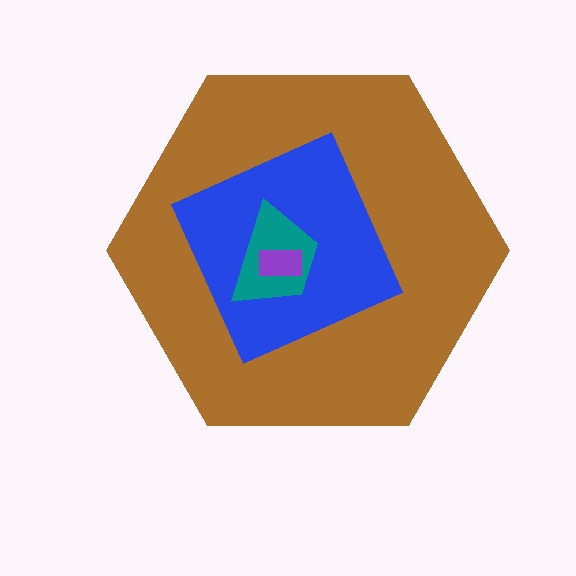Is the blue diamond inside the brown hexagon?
Yes.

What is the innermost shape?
The purple rectangle.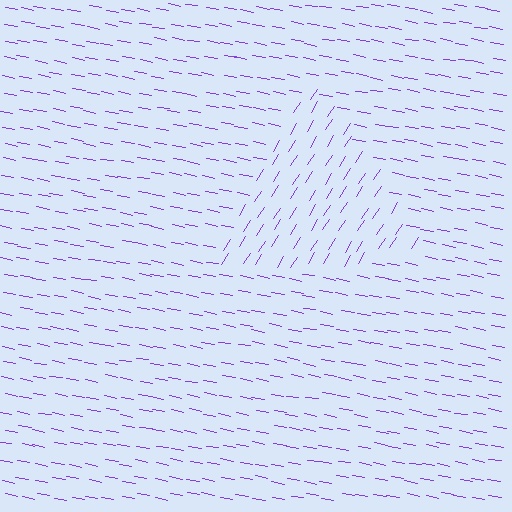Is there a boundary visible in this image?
Yes, there is a texture boundary formed by a change in line orientation.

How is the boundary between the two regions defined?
The boundary is defined purely by a change in line orientation (approximately 69 degrees difference). All lines are the same color and thickness.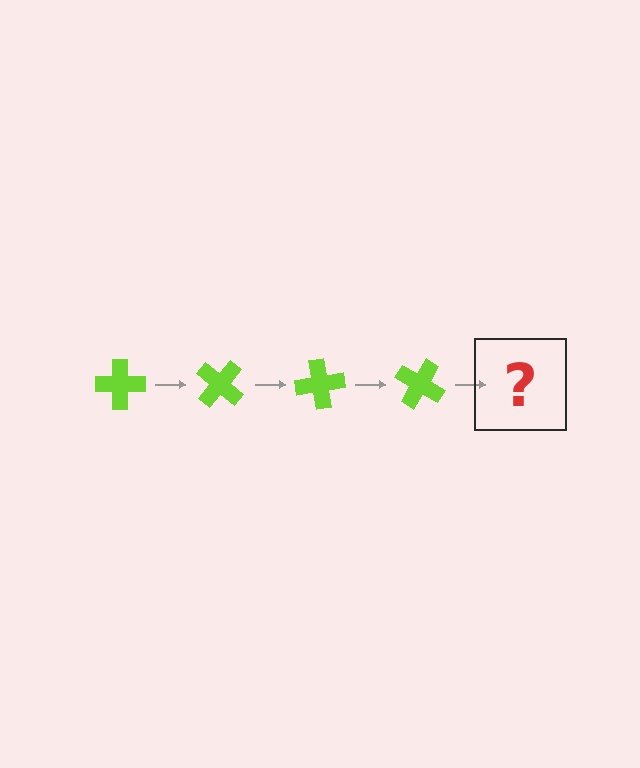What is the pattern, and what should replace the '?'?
The pattern is that the cross rotates 40 degrees each step. The '?' should be a lime cross rotated 160 degrees.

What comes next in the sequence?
The next element should be a lime cross rotated 160 degrees.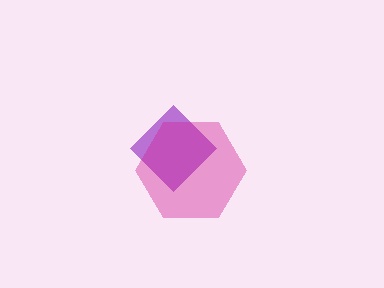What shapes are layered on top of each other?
The layered shapes are: a purple diamond, a magenta hexagon.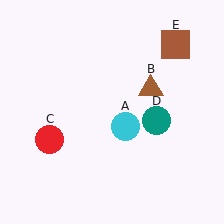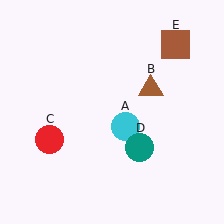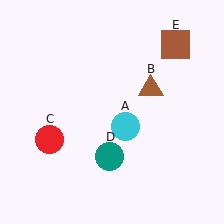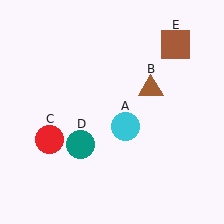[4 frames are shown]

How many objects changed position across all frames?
1 object changed position: teal circle (object D).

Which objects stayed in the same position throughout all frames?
Cyan circle (object A) and brown triangle (object B) and red circle (object C) and brown square (object E) remained stationary.